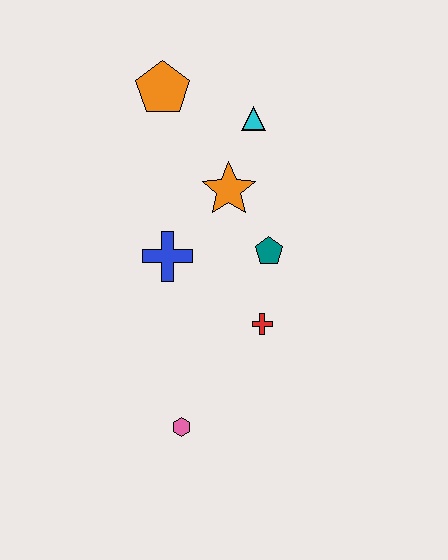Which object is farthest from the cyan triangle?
The pink hexagon is farthest from the cyan triangle.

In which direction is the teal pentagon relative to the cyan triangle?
The teal pentagon is below the cyan triangle.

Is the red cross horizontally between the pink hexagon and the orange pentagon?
No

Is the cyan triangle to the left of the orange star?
No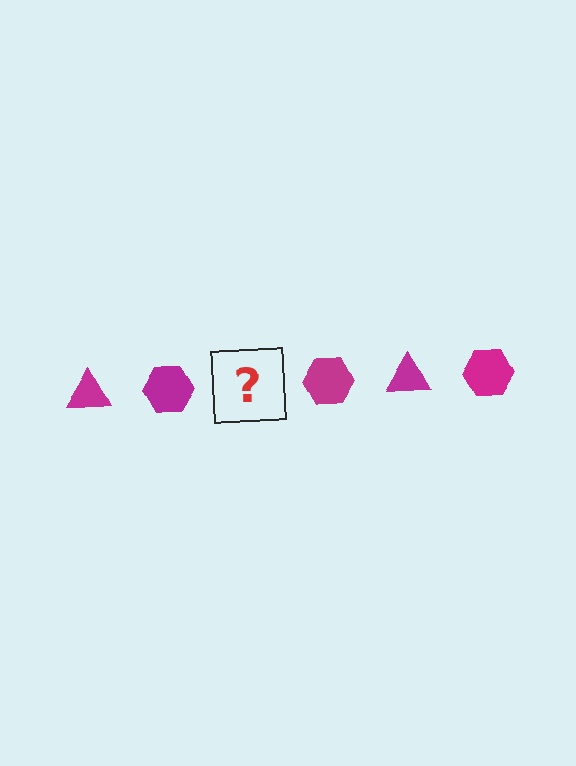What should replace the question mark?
The question mark should be replaced with a magenta triangle.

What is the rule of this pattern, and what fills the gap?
The rule is that the pattern cycles through triangle, hexagon shapes in magenta. The gap should be filled with a magenta triangle.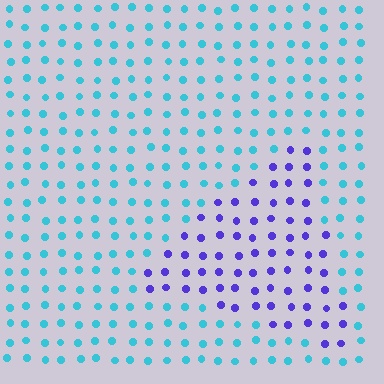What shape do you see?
I see a triangle.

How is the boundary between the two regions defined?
The boundary is defined purely by a slight shift in hue (about 65 degrees). Spacing, size, and orientation are identical on both sides.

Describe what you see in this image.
The image is filled with small cyan elements in a uniform arrangement. A triangle-shaped region is visible where the elements are tinted to a slightly different hue, forming a subtle color boundary.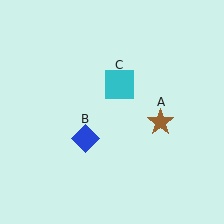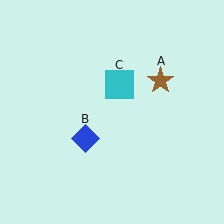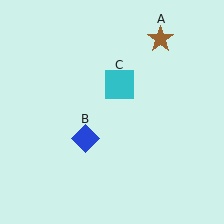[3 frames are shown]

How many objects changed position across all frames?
1 object changed position: brown star (object A).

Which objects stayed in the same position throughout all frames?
Blue diamond (object B) and cyan square (object C) remained stationary.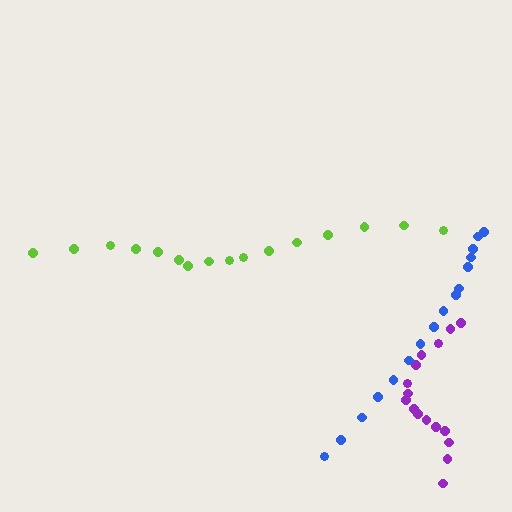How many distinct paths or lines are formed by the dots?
There are 3 distinct paths.